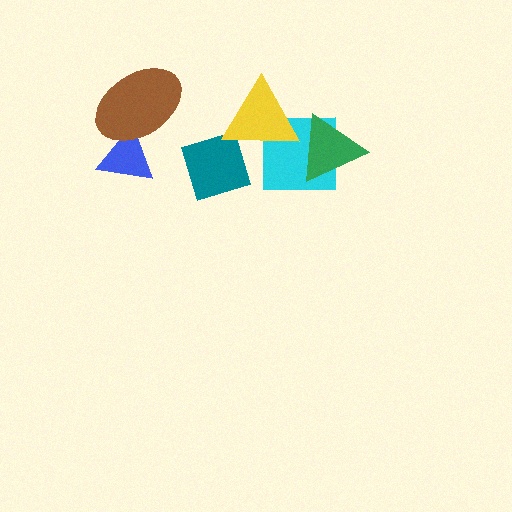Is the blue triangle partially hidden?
Yes, it is partially covered by another shape.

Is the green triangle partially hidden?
Yes, it is partially covered by another shape.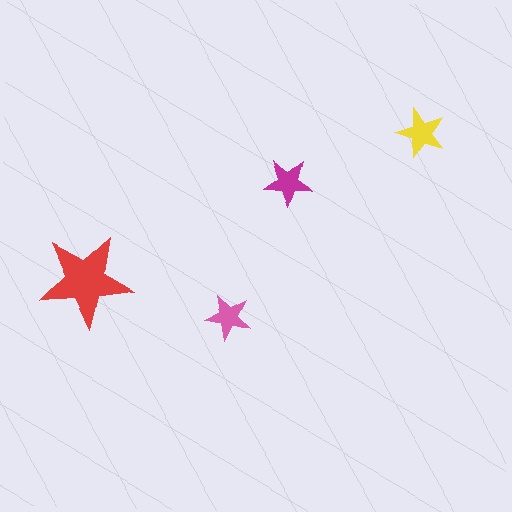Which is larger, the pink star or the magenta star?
The magenta one.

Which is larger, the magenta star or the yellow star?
The yellow one.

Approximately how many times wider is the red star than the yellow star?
About 2 times wider.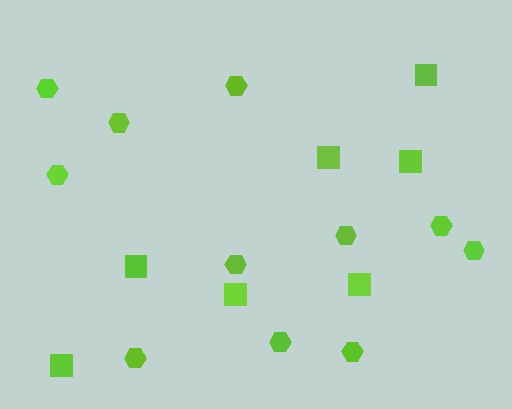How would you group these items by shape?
There are 2 groups: one group of hexagons (11) and one group of squares (7).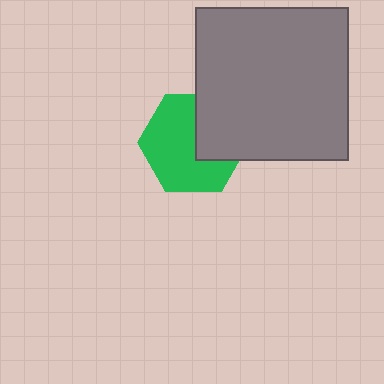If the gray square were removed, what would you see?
You would see the complete green hexagon.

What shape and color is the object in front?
The object in front is a gray square.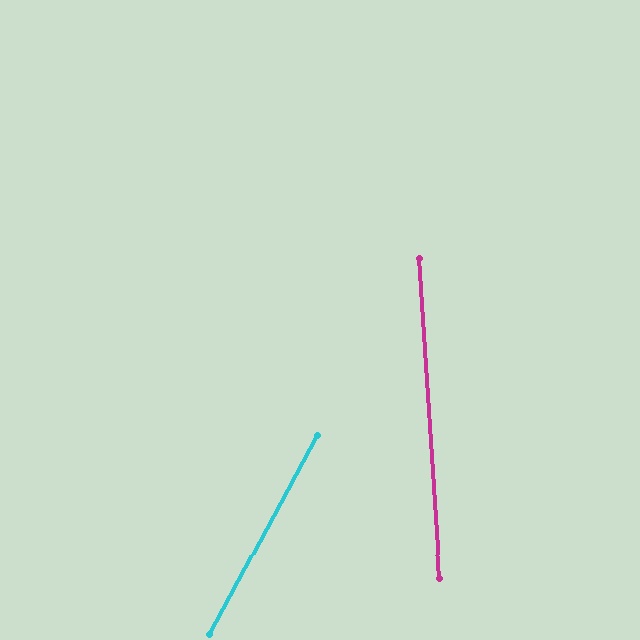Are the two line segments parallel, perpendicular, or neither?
Neither parallel nor perpendicular — they differ by about 32°.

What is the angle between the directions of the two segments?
Approximately 32 degrees.